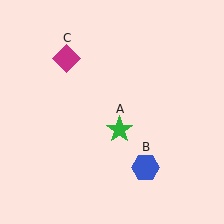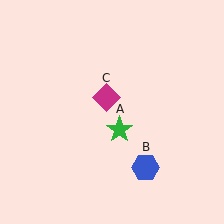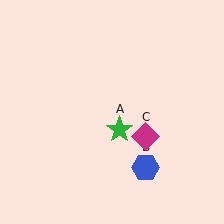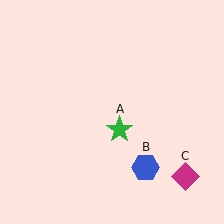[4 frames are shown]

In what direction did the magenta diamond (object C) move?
The magenta diamond (object C) moved down and to the right.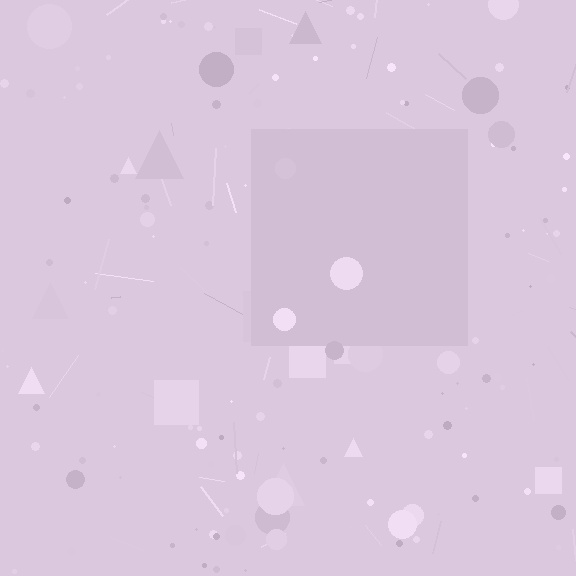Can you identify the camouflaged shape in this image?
The camouflaged shape is a square.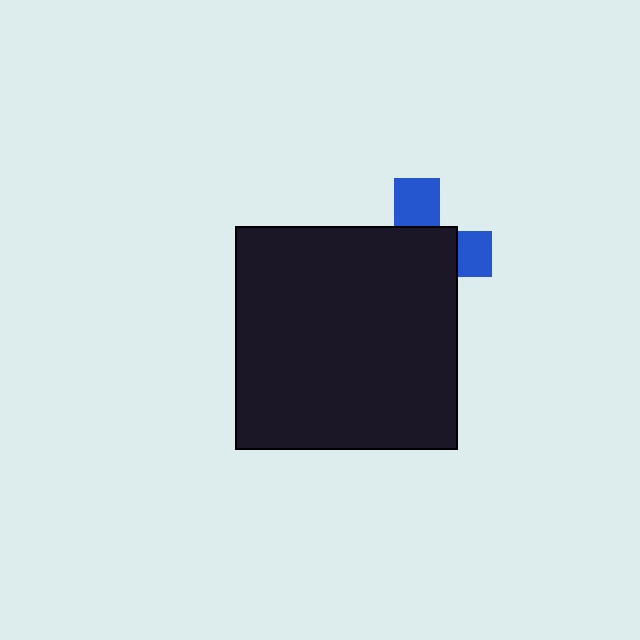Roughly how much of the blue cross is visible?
A small part of it is visible (roughly 32%).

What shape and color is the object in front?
The object in front is a black square.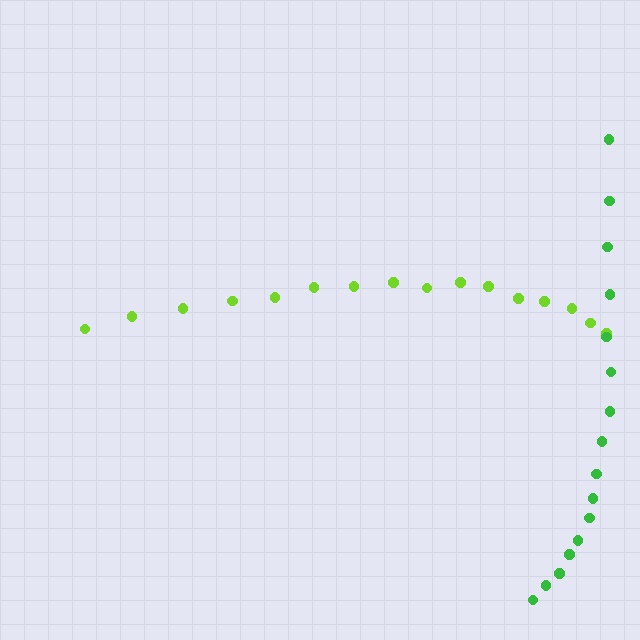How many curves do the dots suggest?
There are 2 distinct paths.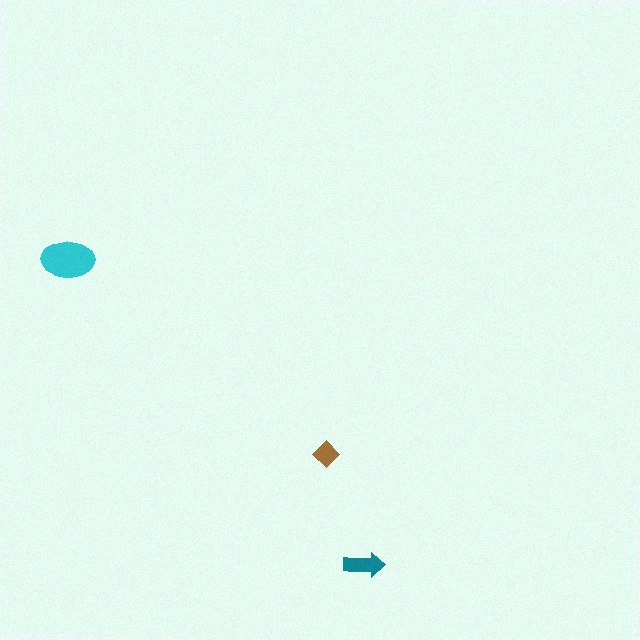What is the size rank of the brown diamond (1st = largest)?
3rd.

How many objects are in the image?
There are 3 objects in the image.